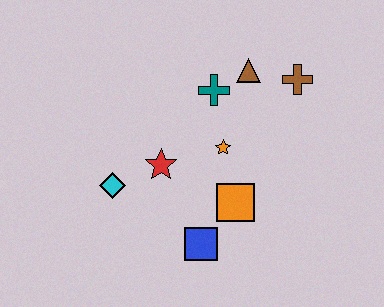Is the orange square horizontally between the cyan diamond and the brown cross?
Yes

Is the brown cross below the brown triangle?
Yes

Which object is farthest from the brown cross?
The cyan diamond is farthest from the brown cross.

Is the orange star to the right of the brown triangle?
No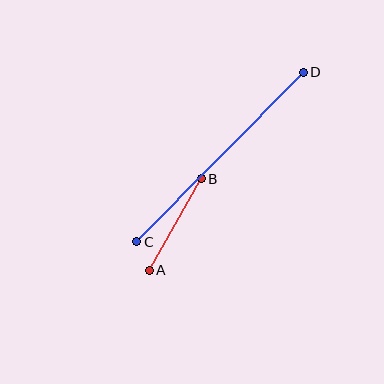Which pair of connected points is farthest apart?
Points C and D are farthest apart.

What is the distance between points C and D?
The distance is approximately 238 pixels.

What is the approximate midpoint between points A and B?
The midpoint is at approximately (175, 225) pixels.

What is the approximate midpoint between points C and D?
The midpoint is at approximately (220, 157) pixels.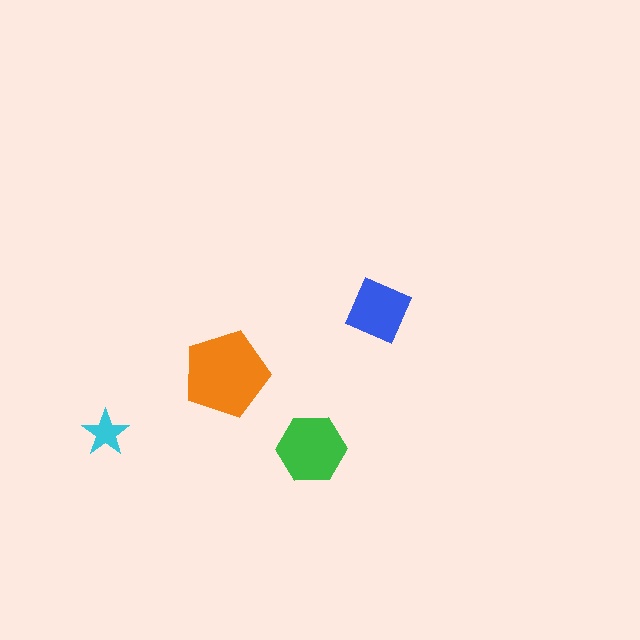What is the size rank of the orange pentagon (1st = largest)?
1st.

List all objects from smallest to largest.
The cyan star, the blue square, the green hexagon, the orange pentagon.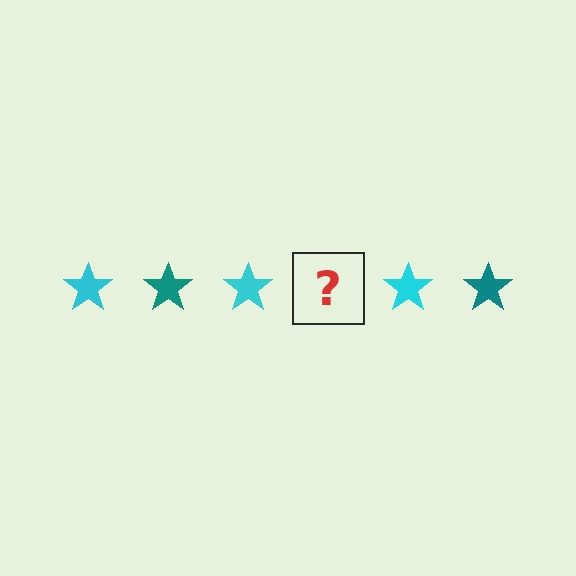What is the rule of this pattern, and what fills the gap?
The rule is that the pattern cycles through cyan, teal stars. The gap should be filled with a teal star.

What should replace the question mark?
The question mark should be replaced with a teal star.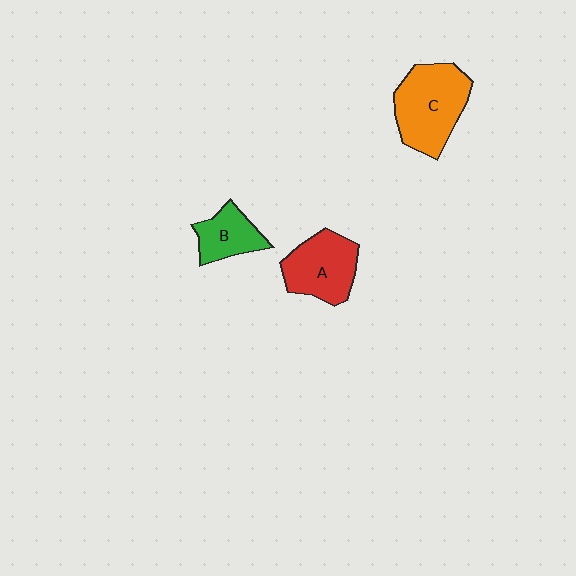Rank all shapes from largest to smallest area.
From largest to smallest: C (orange), A (red), B (green).